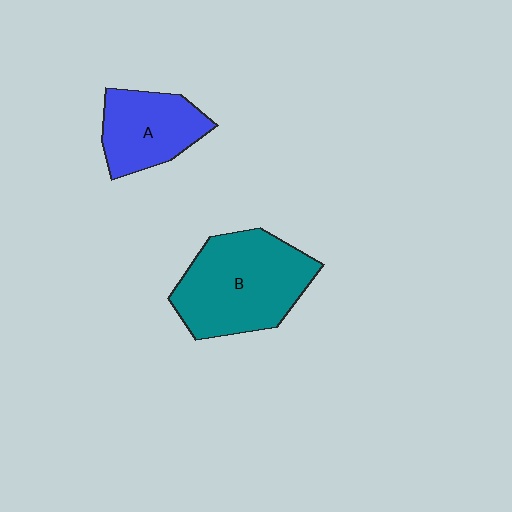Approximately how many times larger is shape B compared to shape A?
Approximately 1.6 times.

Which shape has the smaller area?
Shape A (blue).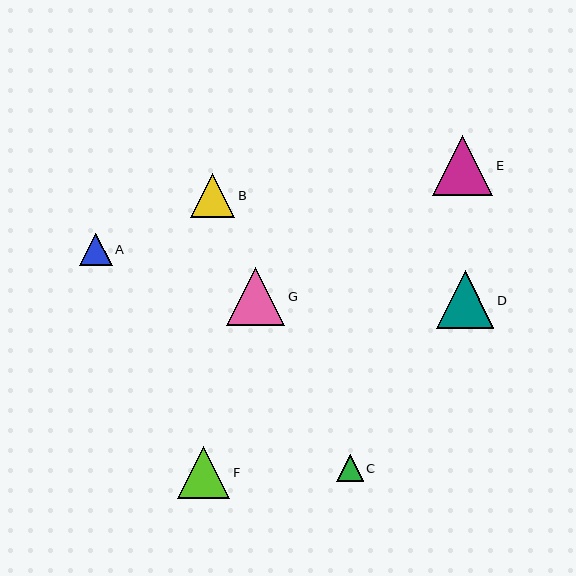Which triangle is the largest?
Triangle E is the largest with a size of approximately 60 pixels.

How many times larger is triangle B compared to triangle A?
Triangle B is approximately 1.4 times the size of triangle A.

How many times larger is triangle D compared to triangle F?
Triangle D is approximately 1.1 times the size of triangle F.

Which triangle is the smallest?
Triangle C is the smallest with a size of approximately 27 pixels.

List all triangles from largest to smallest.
From largest to smallest: E, G, D, F, B, A, C.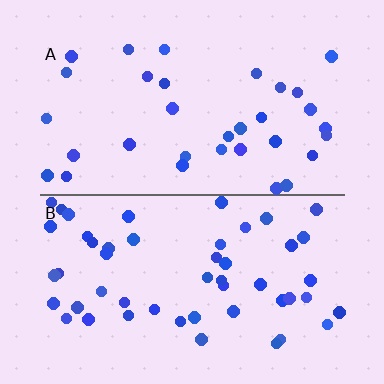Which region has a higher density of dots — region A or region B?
B (the bottom).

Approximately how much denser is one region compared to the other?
Approximately 1.5× — region B over region A.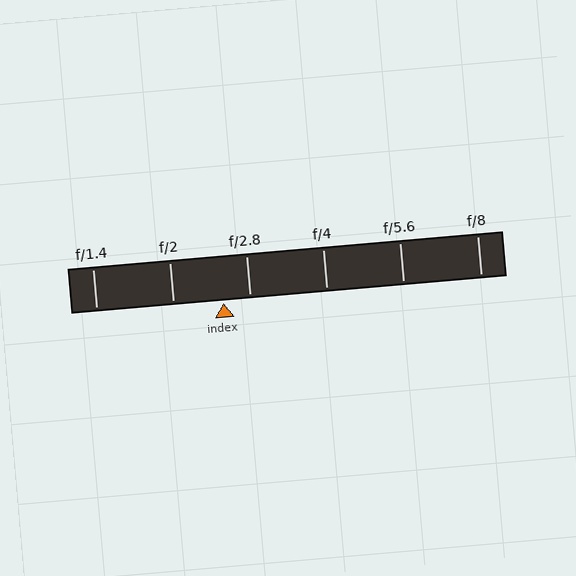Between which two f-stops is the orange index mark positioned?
The index mark is between f/2 and f/2.8.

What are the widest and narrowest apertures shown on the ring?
The widest aperture shown is f/1.4 and the narrowest is f/8.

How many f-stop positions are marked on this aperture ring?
There are 6 f-stop positions marked.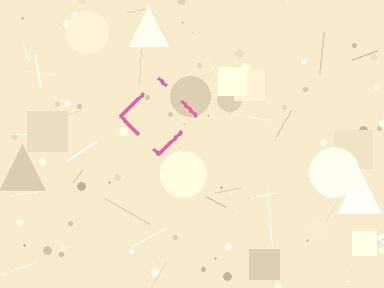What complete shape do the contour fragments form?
The contour fragments form a diamond.